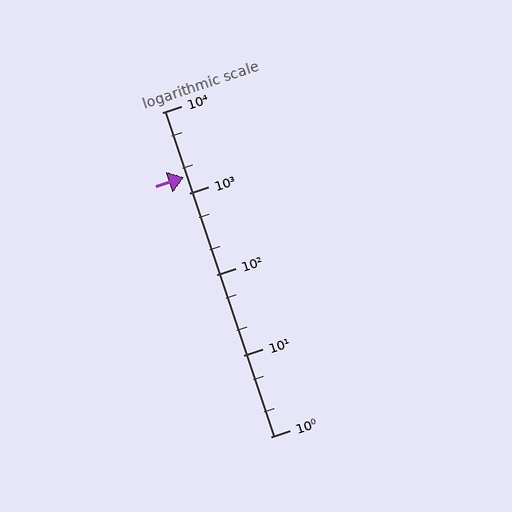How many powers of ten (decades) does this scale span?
The scale spans 4 decades, from 1 to 10000.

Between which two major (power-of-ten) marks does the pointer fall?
The pointer is between 1000 and 10000.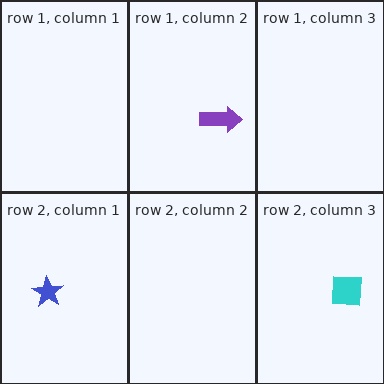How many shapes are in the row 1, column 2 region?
1.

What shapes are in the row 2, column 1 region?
The blue star.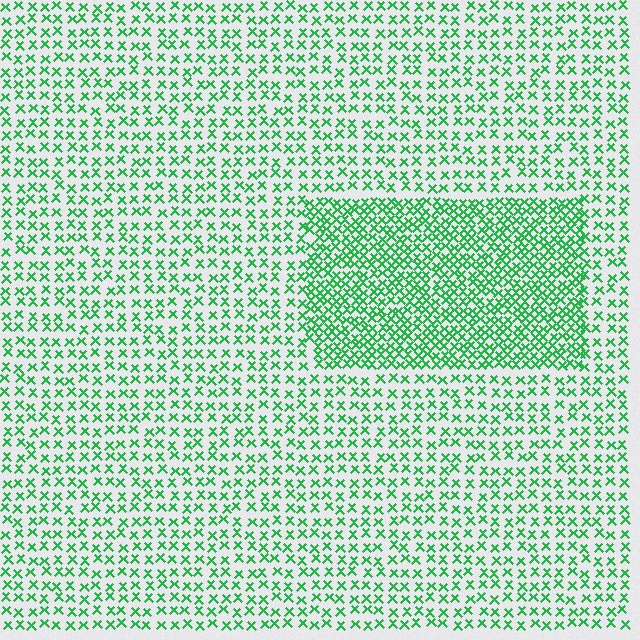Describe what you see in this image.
The image contains small green elements arranged at two different densities. A rectangle-shaped region is visible where the elements are more densely packed than the surrounding area.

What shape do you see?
I see a rectangle.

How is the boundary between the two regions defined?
The boundary is defined by a change in element density (approximately 2.0x ratio). All elements are the same color, size, and shape.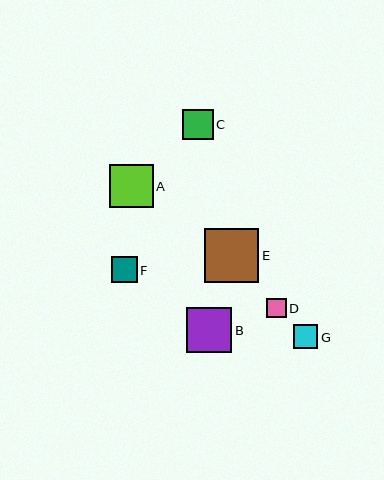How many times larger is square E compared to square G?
Square E is approximately 2.3 times the size of square G.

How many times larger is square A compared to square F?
Square A is approximately 1.7 times the size of square F.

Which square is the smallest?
Square D is the smallest with a size of approximately 20 pixels.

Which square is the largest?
Square E is the largest with a size of approximately 54 pixels.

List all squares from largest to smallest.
From largest to smallest: E, B, A, C, F, G, D.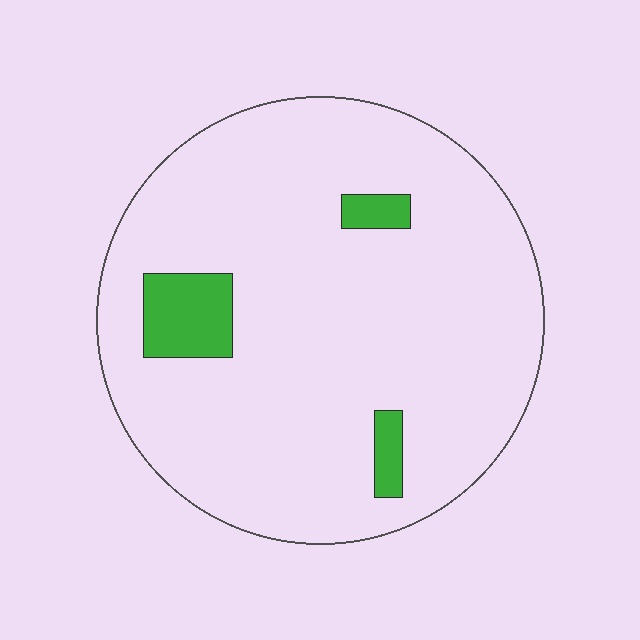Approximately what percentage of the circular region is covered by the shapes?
Approximately 10%.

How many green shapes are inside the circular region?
3.